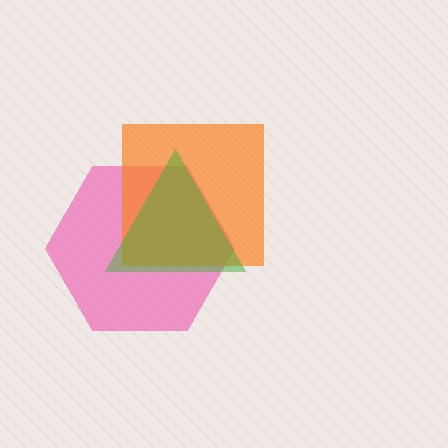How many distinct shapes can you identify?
There are 3 distinct shapes: a pink hexagon, an orange square, a green triangle.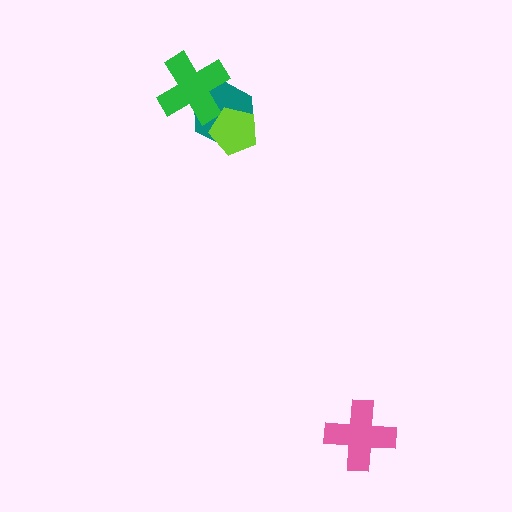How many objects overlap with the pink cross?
0 objects overlap with the pink cross.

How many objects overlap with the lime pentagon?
1 object overlaps with the lime pentagon.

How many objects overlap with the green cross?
1 object overlaps with the green cross.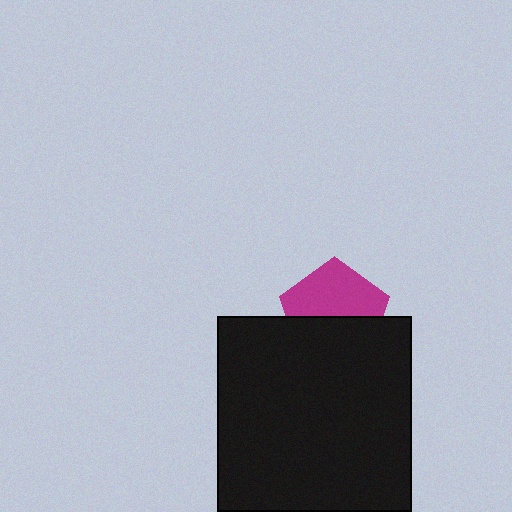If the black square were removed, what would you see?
You would see the complete magenta pentagon.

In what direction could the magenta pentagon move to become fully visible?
The magenta pentagon could move up. That would shift it out from behind the black square entirely.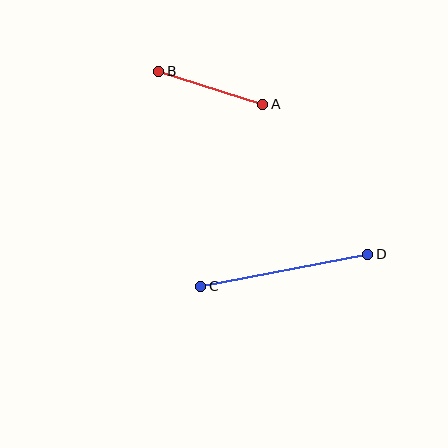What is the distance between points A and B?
The distance is approximately 109 pixels.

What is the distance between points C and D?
The distance is approximately 170 pixels.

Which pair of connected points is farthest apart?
Points C and D are farthest apart.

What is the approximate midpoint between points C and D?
The midpoint is at approximately (284, 270) pixels.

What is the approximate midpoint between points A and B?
The midpoint is at approximately (211, 88) pixels.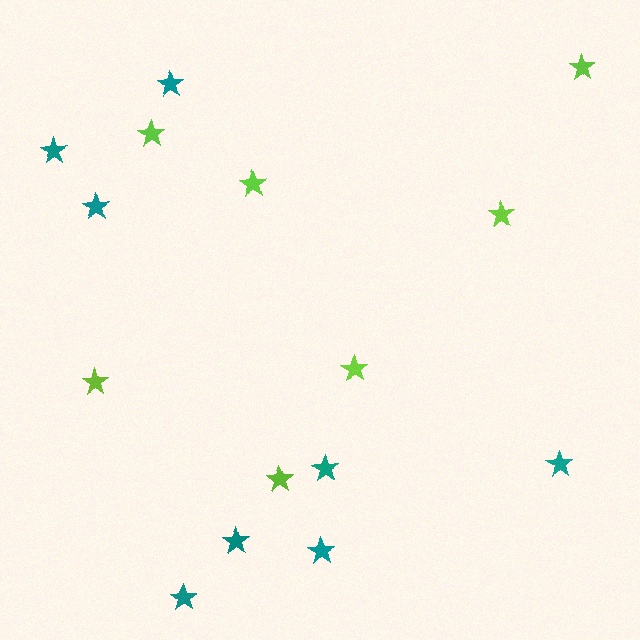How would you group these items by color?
There are 2 groups: one group of teal stars (8) and one group of lime stars (7).